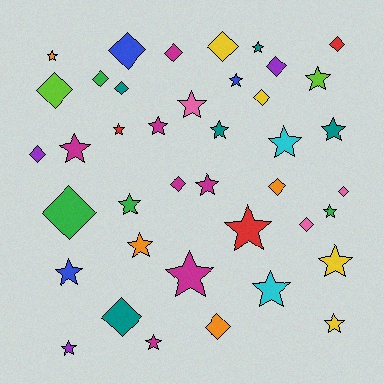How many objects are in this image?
There are 40 objects.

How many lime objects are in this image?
There are 2 lime objects.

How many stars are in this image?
There are 23 stars.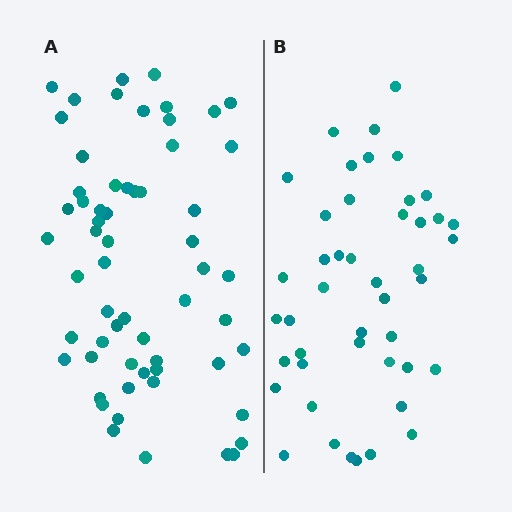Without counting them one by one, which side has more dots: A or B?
Region A (the left region) has more dots.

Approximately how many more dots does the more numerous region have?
Region A has approximately 15 more dots than region B.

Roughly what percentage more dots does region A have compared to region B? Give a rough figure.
About 35% more.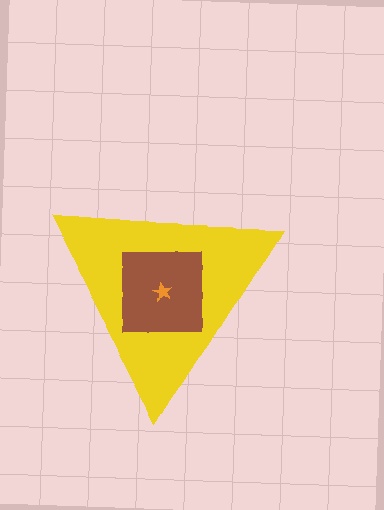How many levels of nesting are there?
3.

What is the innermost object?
The orange star.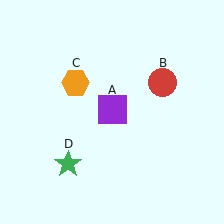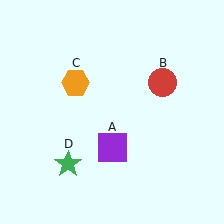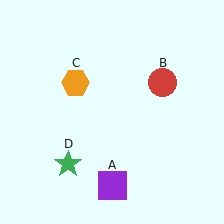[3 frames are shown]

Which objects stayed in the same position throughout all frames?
Red circle (object B) and orange hexagon (object C) and green star (object D) remained stationary.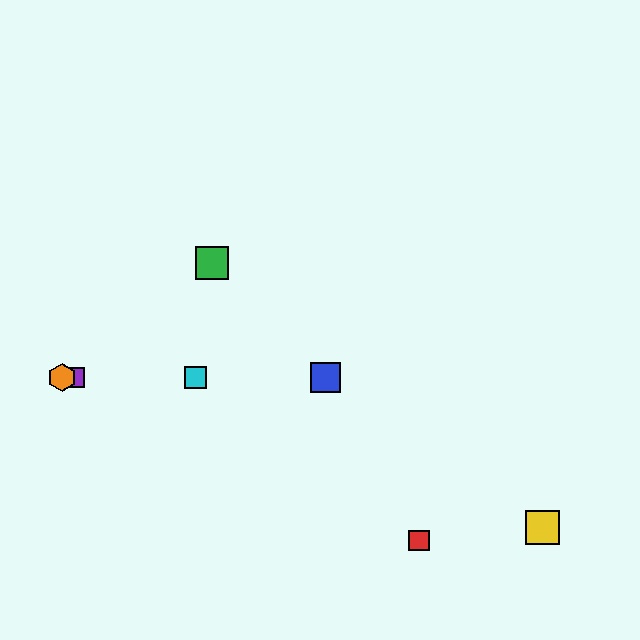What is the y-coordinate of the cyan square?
The cyan square is at y≈377.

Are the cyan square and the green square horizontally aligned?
No, the cyan square is at y≈377 and the green square is at y≈263.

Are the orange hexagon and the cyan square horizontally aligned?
Yes, both are at y≈377.